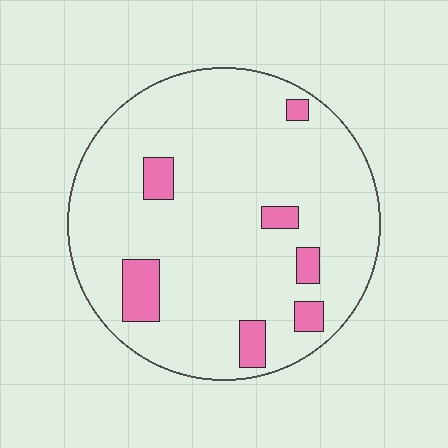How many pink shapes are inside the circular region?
7.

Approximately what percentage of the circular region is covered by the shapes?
Approximately 10%.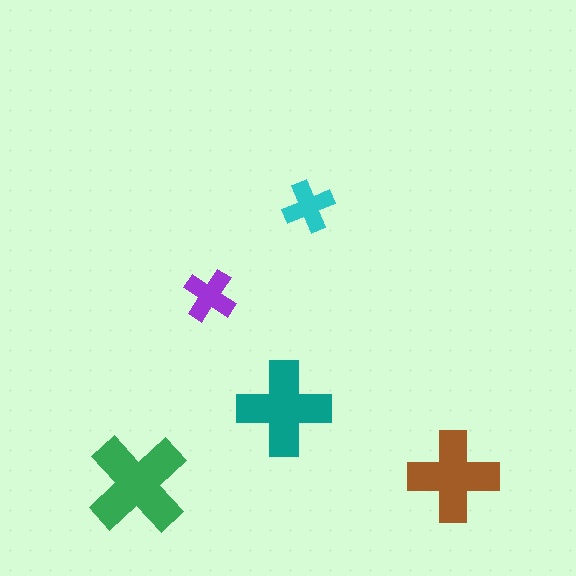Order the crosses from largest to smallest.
the green one, the teal one, the brown one, the purple one, the cyan one.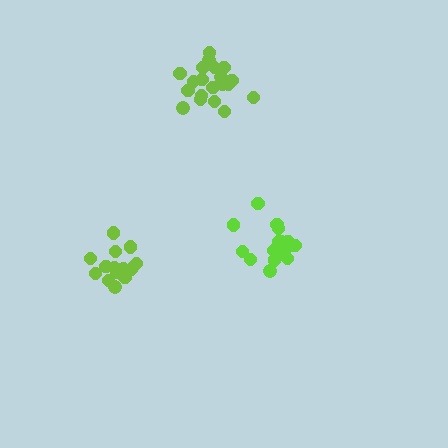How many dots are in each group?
Group 1: 17 dots, Group 2: 21 dots, Group 3: 15 dots (53 total).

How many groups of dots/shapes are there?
There are 3 groups.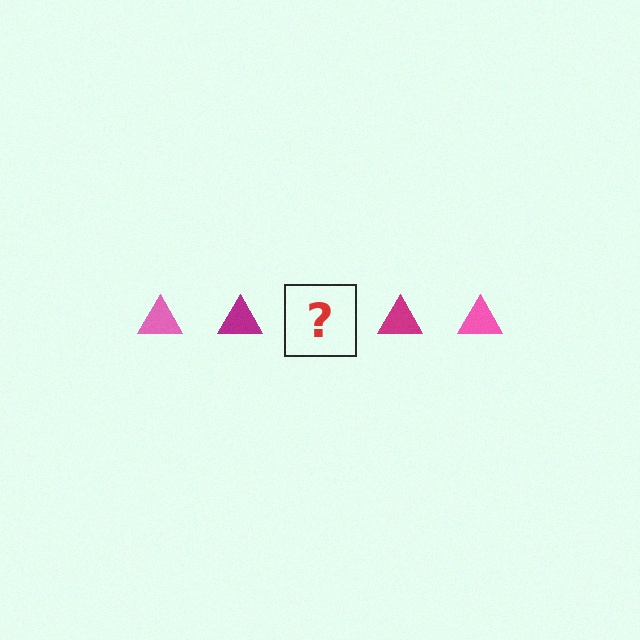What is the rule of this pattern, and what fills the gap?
The rule is that the pattern cycles through pink, magenta triangles. The gap should be filled with a pink triangle.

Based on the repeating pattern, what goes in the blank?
The blank should be a pink triangle.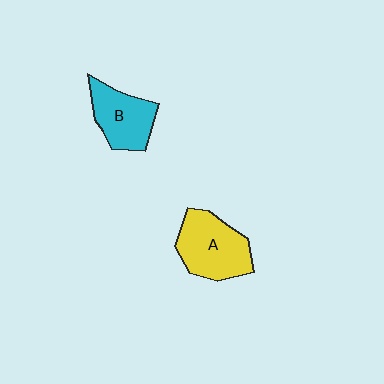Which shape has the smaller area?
Shape B (cyan).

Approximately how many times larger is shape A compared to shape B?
Approximately 1.2 times.